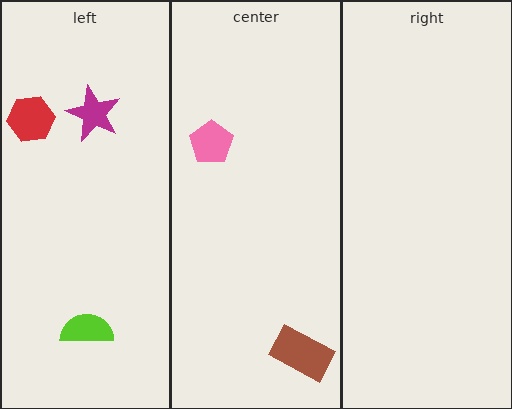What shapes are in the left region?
The magenta star, the red hexagon, the lime semicircle.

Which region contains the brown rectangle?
The center region.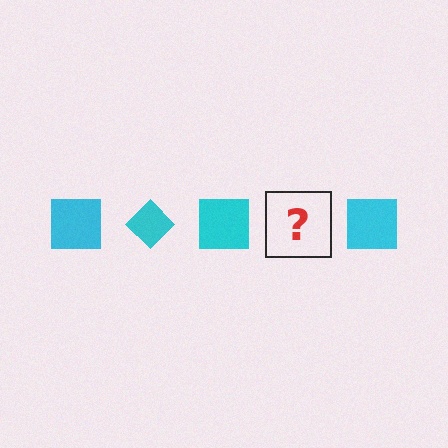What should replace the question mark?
The question mark should be replaced with a cyan diamond.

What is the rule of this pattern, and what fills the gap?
The rule is that the pattern cycles through square, diamond shapes in cyan. The gap should be filled with a cyan diamond.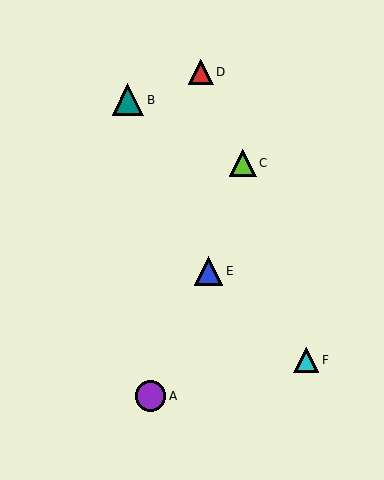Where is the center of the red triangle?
The center of the red triangle is at (201, 72).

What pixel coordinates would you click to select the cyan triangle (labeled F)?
Click at (306, 360) to select the cyan triangle F.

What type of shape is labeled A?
Shape A is a purple circle.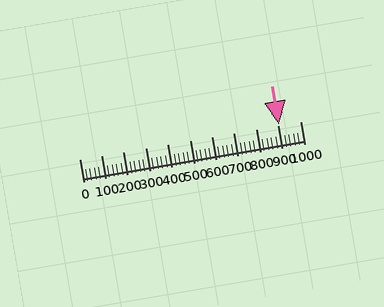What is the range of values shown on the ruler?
The ruler shows values from 0 to 1000.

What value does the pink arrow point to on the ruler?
The pink arrow points to approximately 905.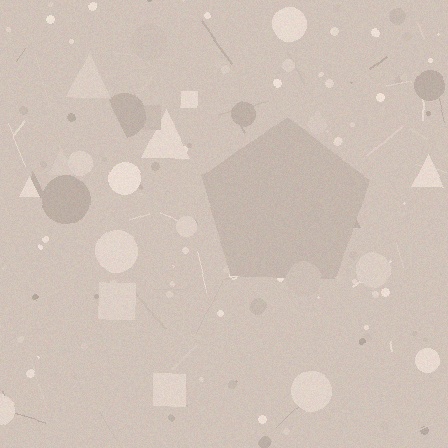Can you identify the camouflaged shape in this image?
The camouflaged shape is a pentagon.